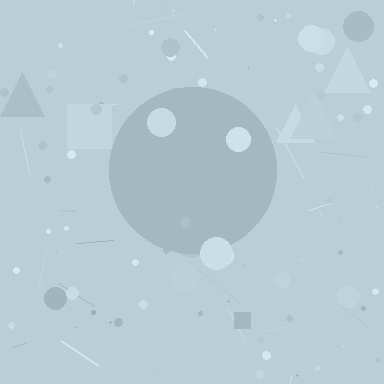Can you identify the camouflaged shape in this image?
The camouflaged shape is a circle.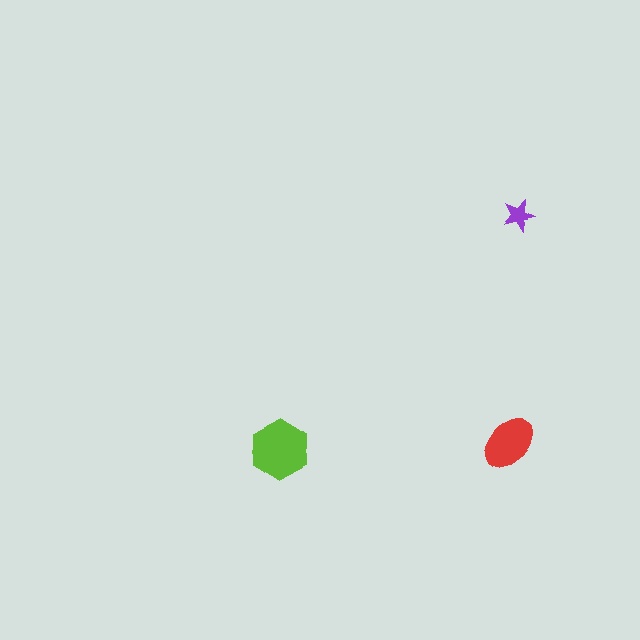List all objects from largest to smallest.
The lime hexagon, the red ellipse, the purple star.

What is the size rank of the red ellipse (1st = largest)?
2nd.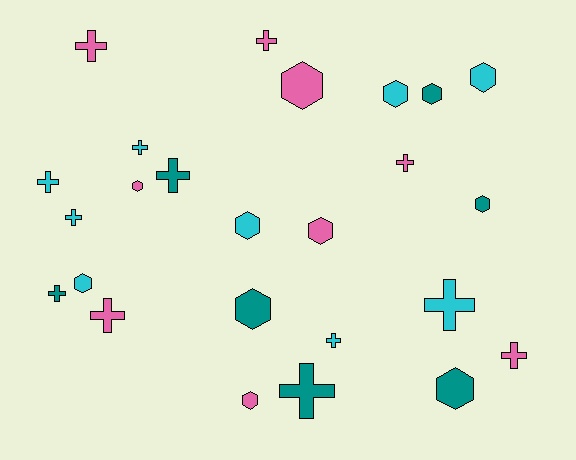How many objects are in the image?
There are 25 objects.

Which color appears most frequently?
Cyan, with 9 objects.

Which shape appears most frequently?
Cross, with 13 objects.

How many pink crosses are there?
There are 5 pink crosses.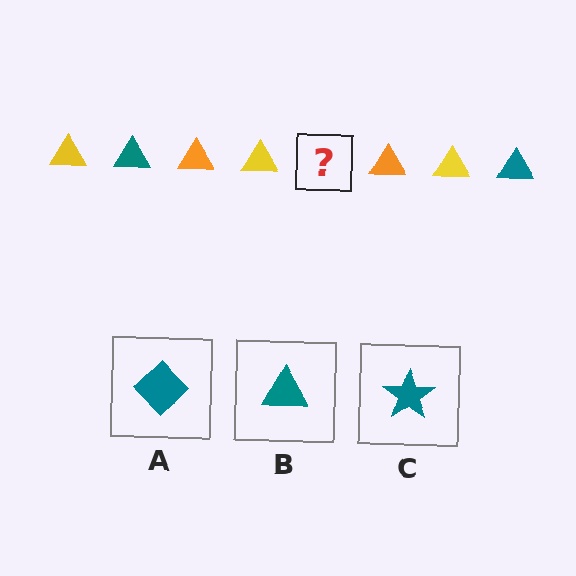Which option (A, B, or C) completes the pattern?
B.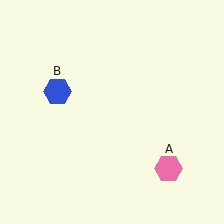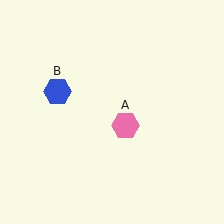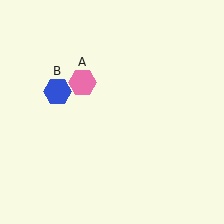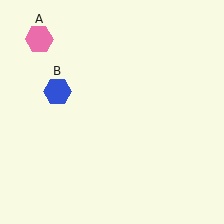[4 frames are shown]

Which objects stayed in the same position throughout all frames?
Blue hexagon (object B) remained stationary.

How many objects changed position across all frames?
1 object changed position: pink hexagon (object A).